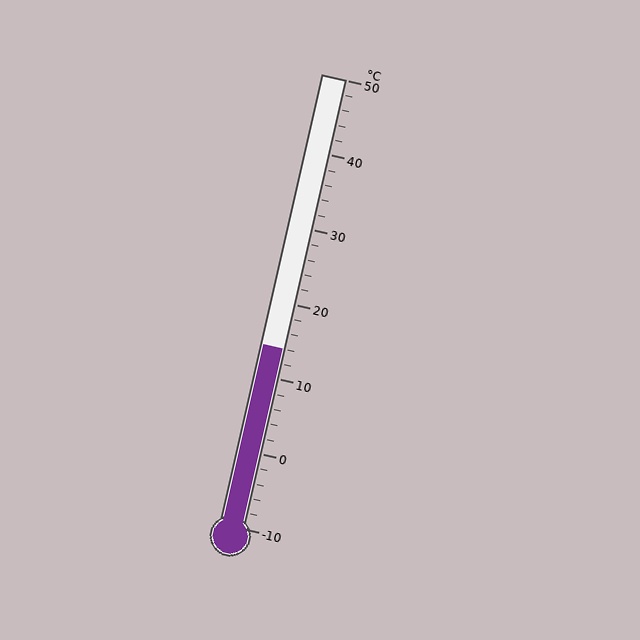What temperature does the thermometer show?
The thermometer shows approximately 14°C.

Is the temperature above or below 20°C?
The temperature is below 20°C.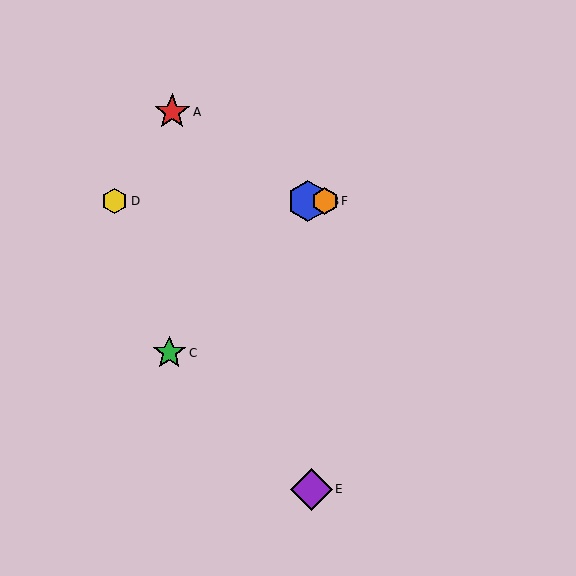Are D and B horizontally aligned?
Yes, both are at y≈201.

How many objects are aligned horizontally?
3 objects (B, D, F) are aligned horizontally.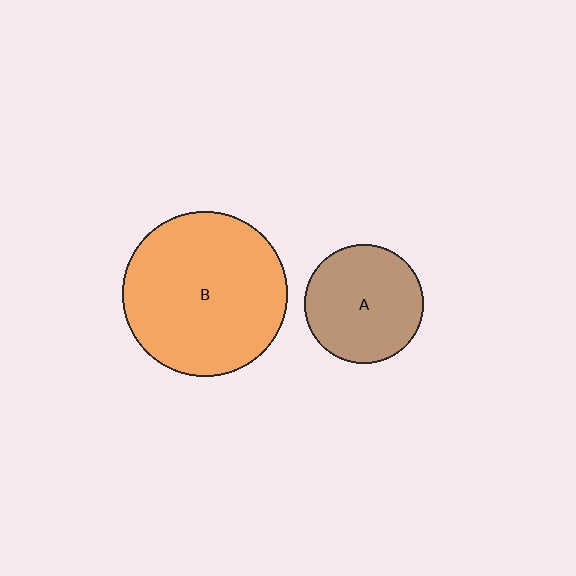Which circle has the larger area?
Circle B (orange).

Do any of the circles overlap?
No, none of the circles overlap.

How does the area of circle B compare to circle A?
Approximately 1.9 times.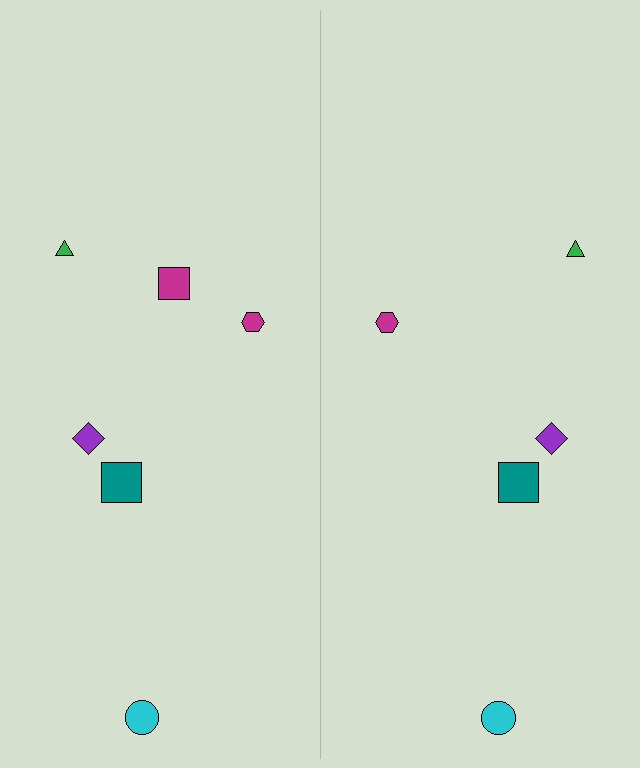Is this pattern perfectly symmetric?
No, the pattern is not perfectly symmetric. A magenta square is missing from the right side.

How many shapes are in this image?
There are 11 shapes in this image.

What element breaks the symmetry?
A magenta square is missing from the right side.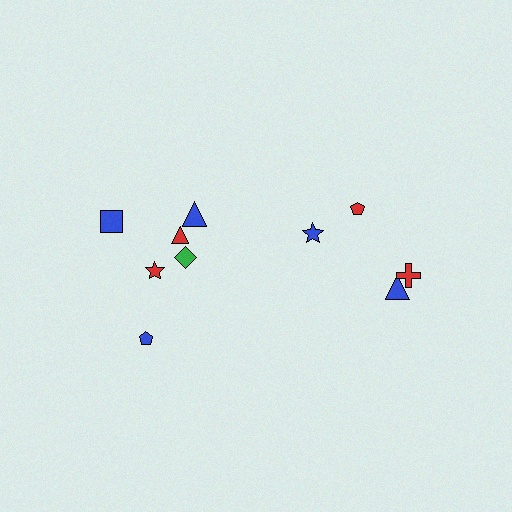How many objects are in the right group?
There are 4 objects.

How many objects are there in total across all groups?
There are 10 objects.